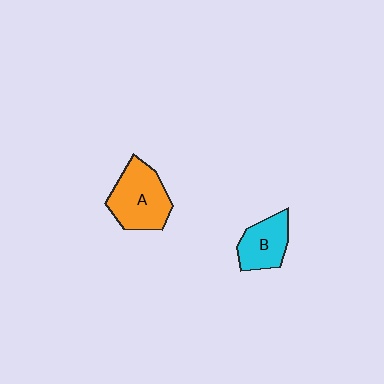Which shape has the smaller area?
Shape B (cyan).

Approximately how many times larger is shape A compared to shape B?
Approximately 1.4 times.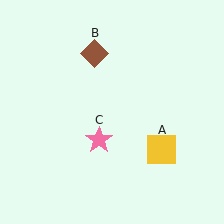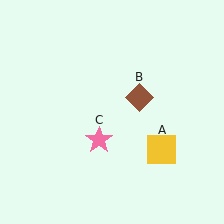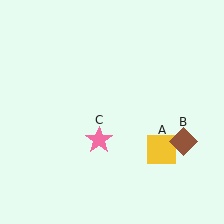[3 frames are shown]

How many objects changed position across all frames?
1 object changed position: brown diamond (object B).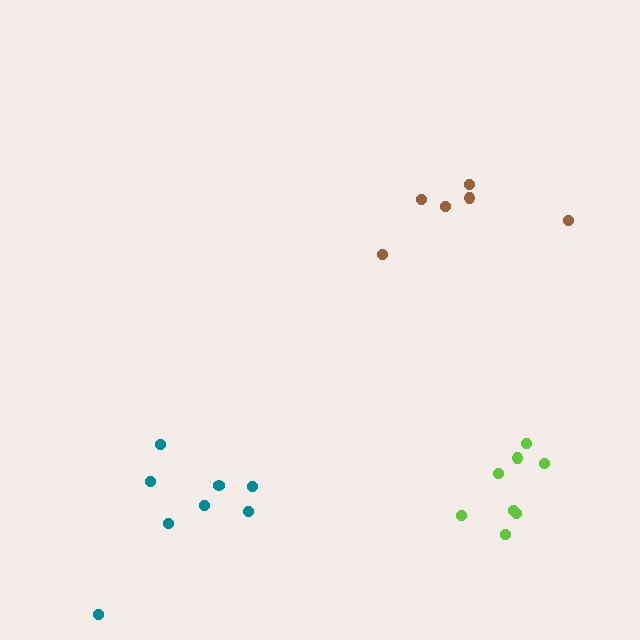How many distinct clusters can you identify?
There are 3 distinct clusters.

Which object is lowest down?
The teal cluster is bottommost.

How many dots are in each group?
Group 1: 6 dots, Group 2: 8 dots, Group 3: 8 dots (22 total).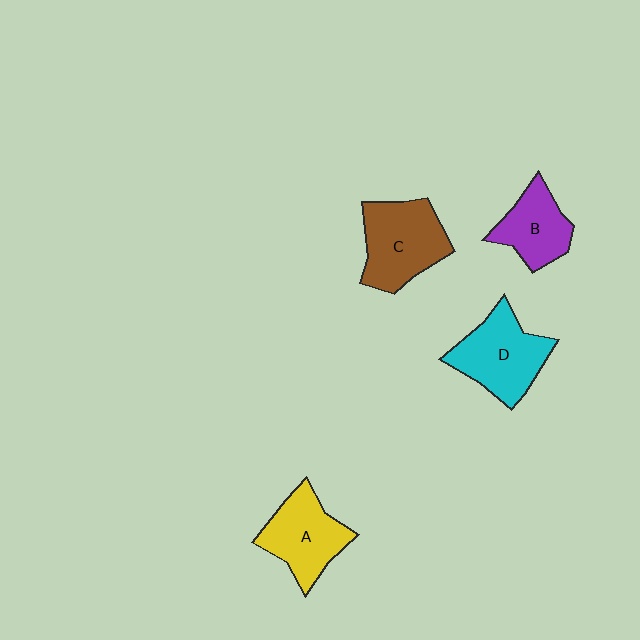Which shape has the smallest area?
Shape B (purple).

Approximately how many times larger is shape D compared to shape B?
Approximately 1.4 times.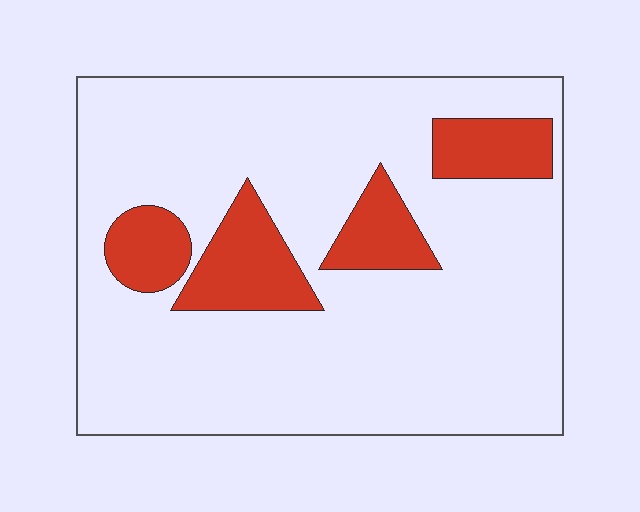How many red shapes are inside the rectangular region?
4.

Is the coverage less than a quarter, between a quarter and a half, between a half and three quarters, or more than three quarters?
Less than a quarter.